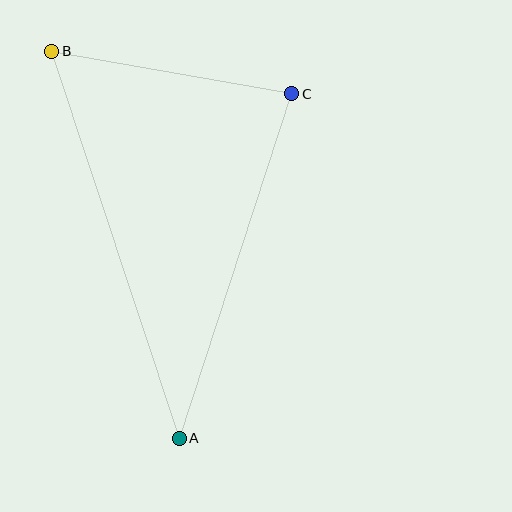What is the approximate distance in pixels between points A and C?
The distance between A and C is approximately 362 pixels.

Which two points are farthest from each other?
Points A and B are farthest from each other.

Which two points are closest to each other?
Points B and C are closest to each other.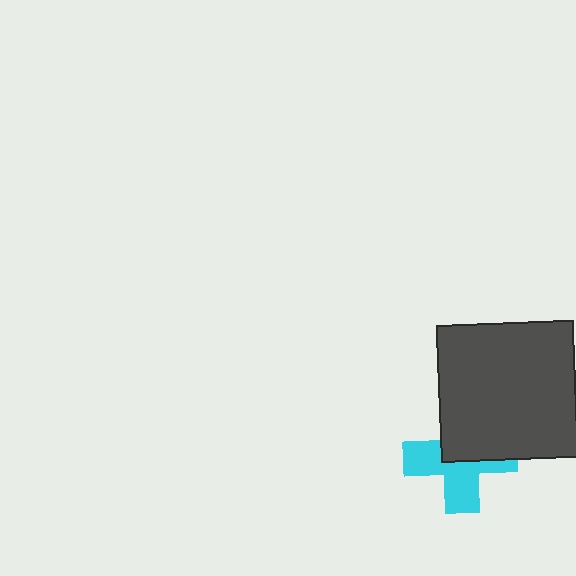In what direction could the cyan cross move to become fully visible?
The cyan cross could move toward the lower-left. That would shift it out from behind the dark gray square entirely.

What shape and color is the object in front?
The object in front is a dark gray square.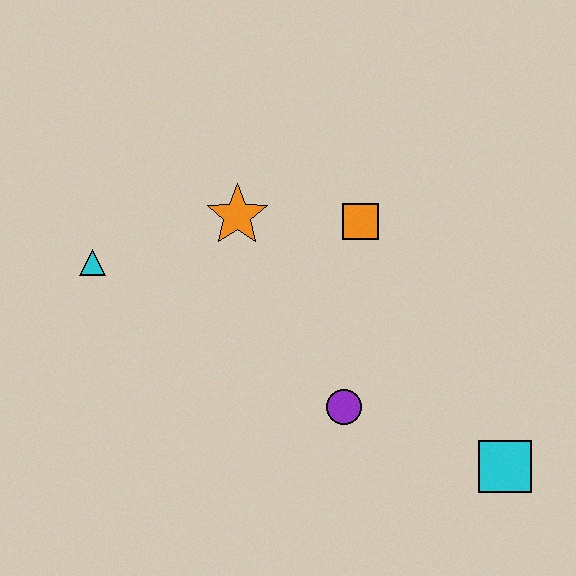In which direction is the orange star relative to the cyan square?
The orange star is to the left of the cyan square.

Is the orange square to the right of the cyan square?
No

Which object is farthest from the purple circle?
The cyan triangle is farthest from the purple circle.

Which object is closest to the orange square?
The orange star is closest to the orange square.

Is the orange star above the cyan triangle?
Yes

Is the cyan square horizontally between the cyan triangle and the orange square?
No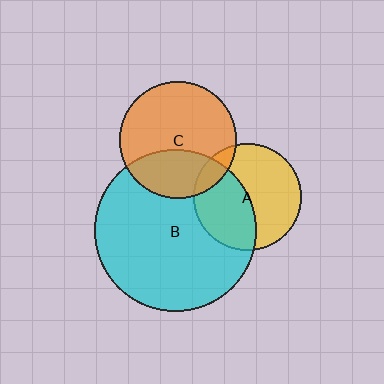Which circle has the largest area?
Circle B (cyan).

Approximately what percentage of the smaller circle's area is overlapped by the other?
Approximately 45%.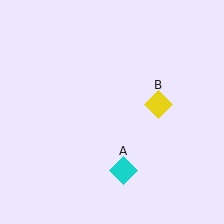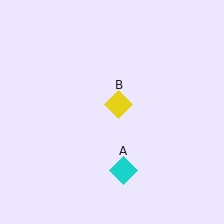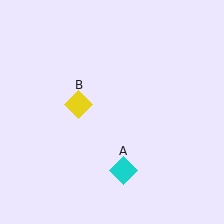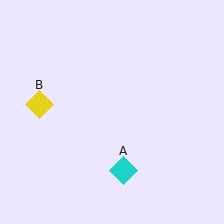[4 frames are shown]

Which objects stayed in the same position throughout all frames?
Cyan diamond (object A) remained stationary.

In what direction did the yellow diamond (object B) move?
The yellow diamond (object B) moved left.